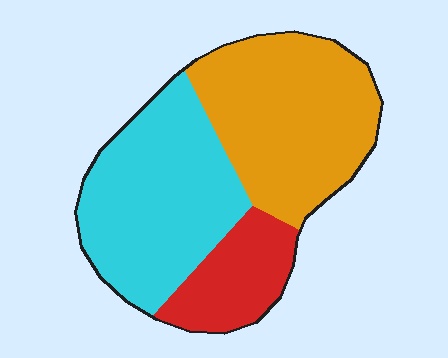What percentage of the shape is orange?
Orange takes up about two fifths (2/5) of the shape.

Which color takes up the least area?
Red, at roughly 15%.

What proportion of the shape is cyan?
Cyan takes up between a quarter and a half of the shape.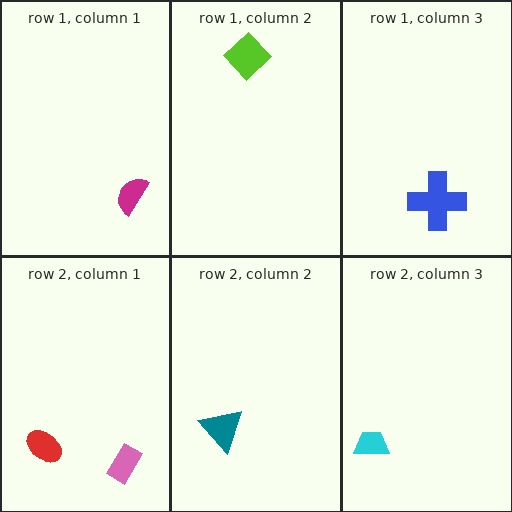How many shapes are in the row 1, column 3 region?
1.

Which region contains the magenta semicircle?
The row 1, column 1 region.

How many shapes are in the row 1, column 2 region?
1.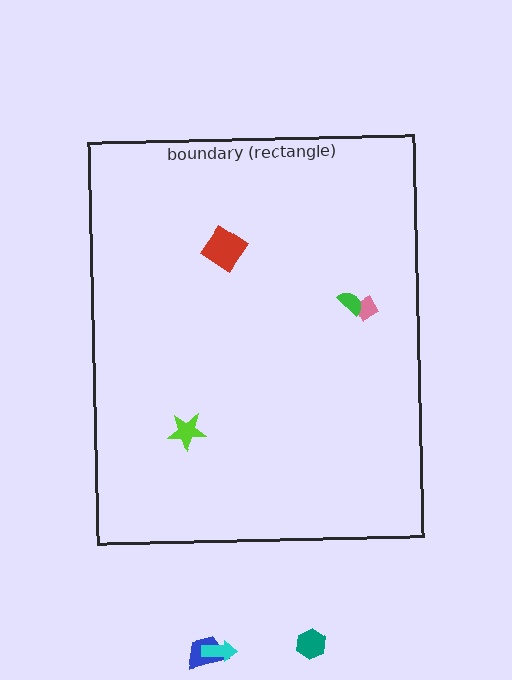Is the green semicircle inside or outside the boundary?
Inside.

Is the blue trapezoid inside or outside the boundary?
Outside.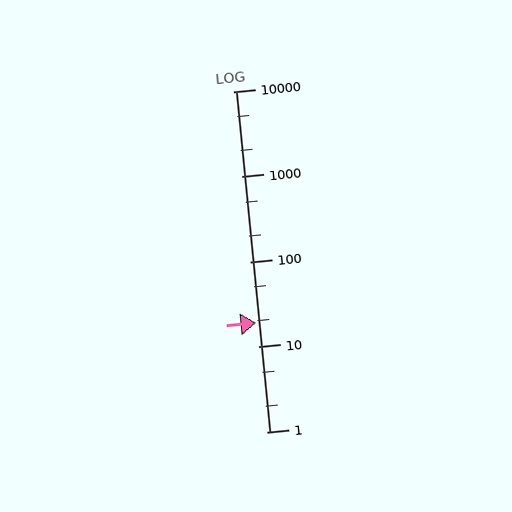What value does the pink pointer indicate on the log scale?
The pointer indicates approximately 19.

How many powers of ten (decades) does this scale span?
The scale spans 4 decades, from 1 to 10000.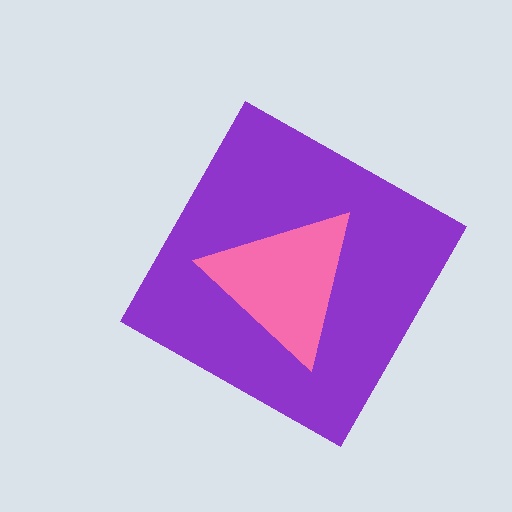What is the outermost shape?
The purple diamond.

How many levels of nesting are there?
2.